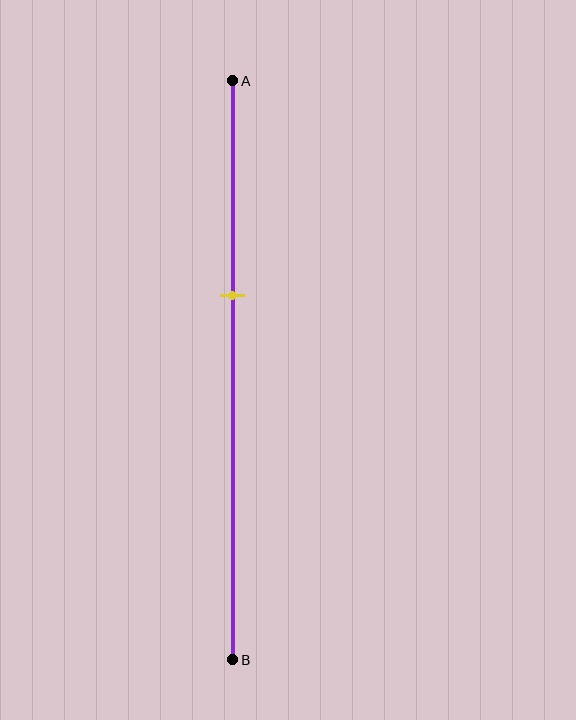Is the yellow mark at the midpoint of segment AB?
No, the mark is at about 35% from A, not at the 50% midpoint.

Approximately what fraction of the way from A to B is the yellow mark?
The yellow mark is approximately 35% of the way from A to B.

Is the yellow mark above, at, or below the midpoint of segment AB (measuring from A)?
The yellow mark is above the midpoint of segment AB.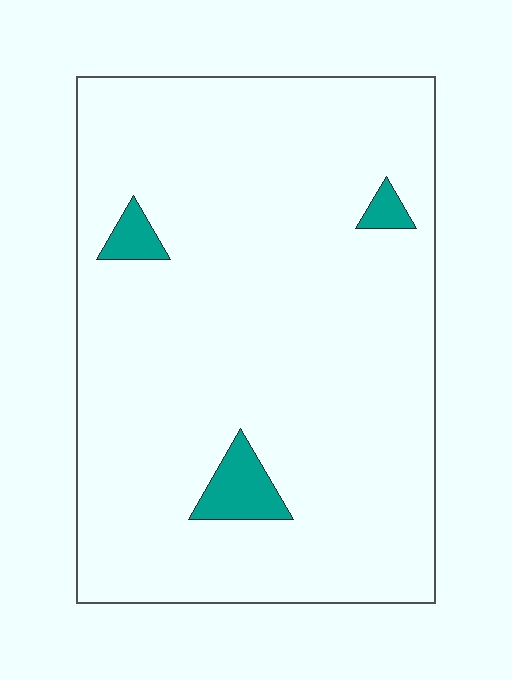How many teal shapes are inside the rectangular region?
3.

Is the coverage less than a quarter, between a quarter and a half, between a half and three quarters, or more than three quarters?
Less than a quarter.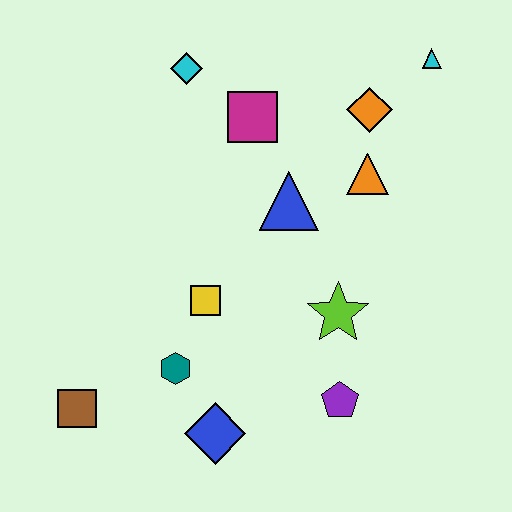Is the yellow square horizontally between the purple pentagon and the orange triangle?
No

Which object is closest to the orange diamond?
The orange triangle is closest to the orange diamond.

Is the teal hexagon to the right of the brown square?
Yes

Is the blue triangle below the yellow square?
No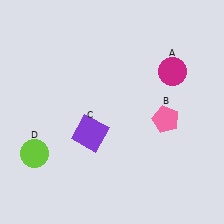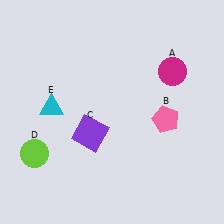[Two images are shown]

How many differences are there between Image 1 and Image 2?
There is 1 difference between the two images.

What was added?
A cyan triangle (E) was added in Image 2.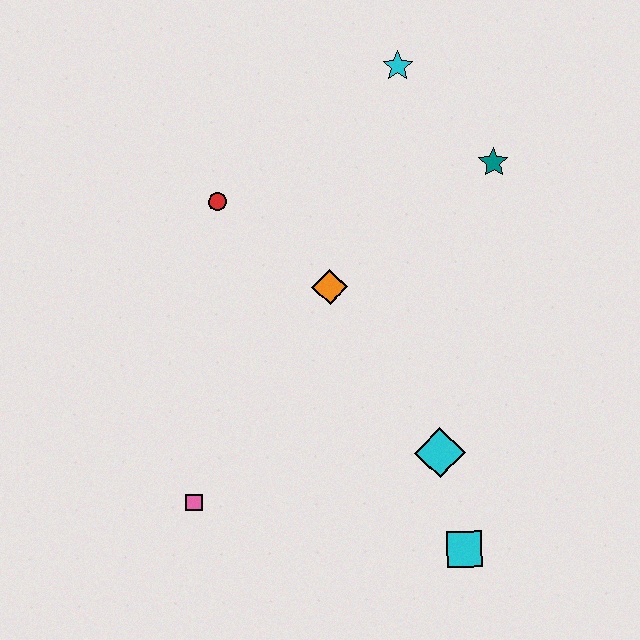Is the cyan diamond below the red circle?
Yes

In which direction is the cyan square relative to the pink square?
The cyan square is to the right of the pink square.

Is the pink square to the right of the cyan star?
No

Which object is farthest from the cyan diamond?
The cyan star is farthest from the cyan diamond.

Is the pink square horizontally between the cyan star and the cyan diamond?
No